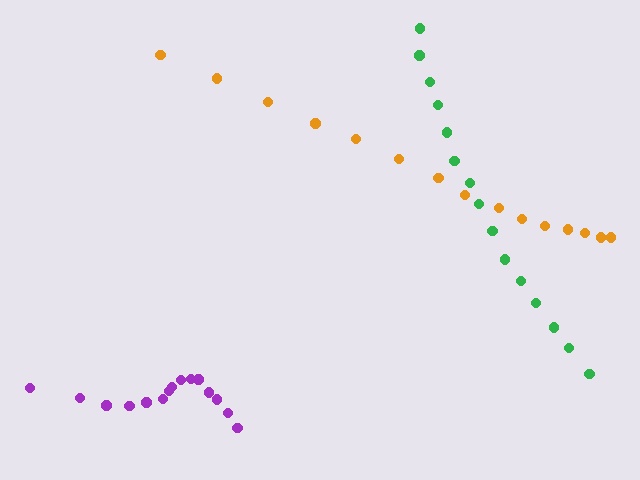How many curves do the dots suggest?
There are 3 distinct paths.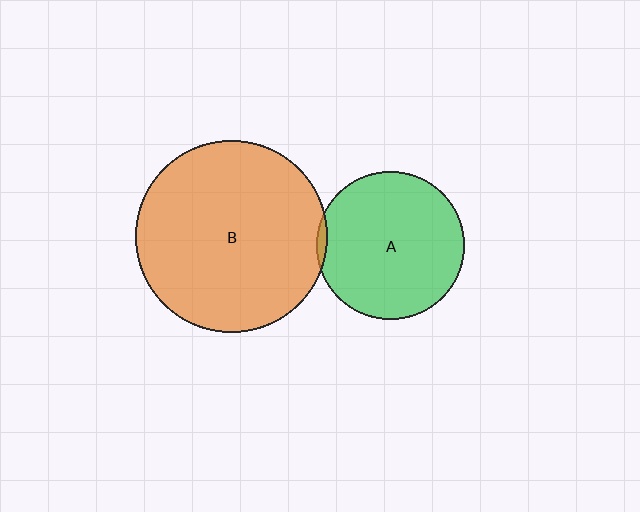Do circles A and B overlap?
Yes.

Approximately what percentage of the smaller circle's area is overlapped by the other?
Approximately 5%.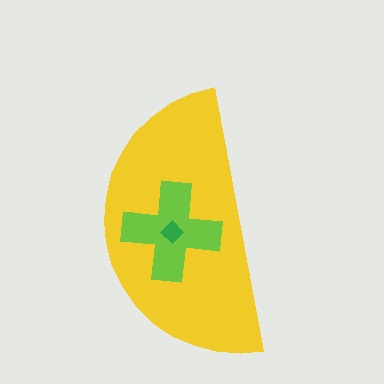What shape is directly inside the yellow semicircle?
The lime cross.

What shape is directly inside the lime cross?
The green diamond.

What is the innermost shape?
The green diamond.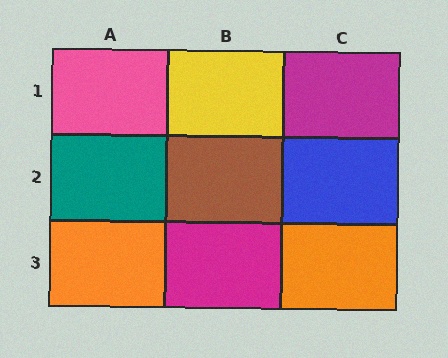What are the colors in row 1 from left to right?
Pink, yellow, magenta.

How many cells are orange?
2 cells are orange.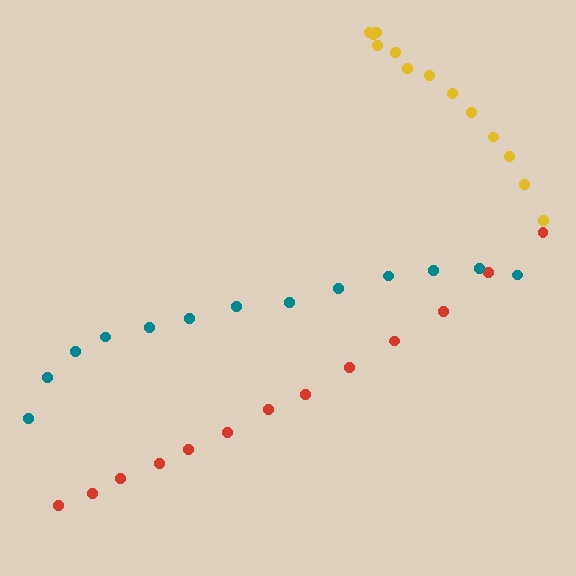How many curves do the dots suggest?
There are 3 distinct paths.